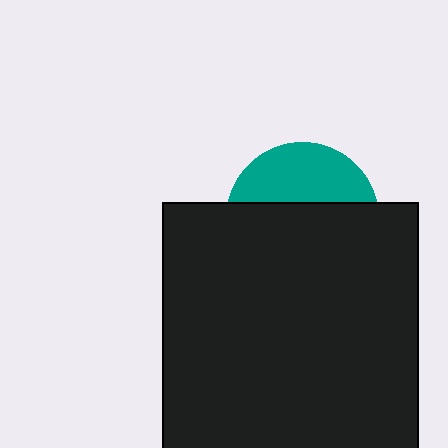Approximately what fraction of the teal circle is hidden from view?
Roughly 64% of the teal circle is hidden behind the black square.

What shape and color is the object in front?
The object in front is a black square.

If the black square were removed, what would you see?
You would see the complete teal circle.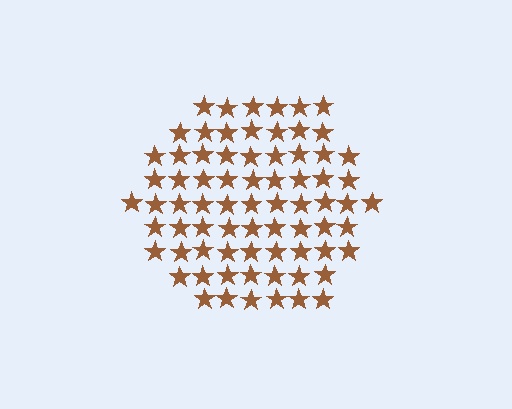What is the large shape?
The large shape is a hexagon.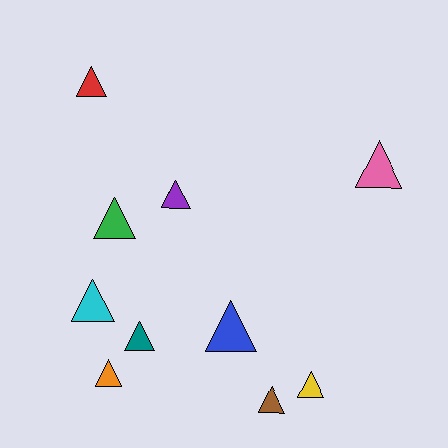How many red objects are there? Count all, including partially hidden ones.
There is 1 red object.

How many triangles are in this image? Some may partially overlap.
There are 10 triangles.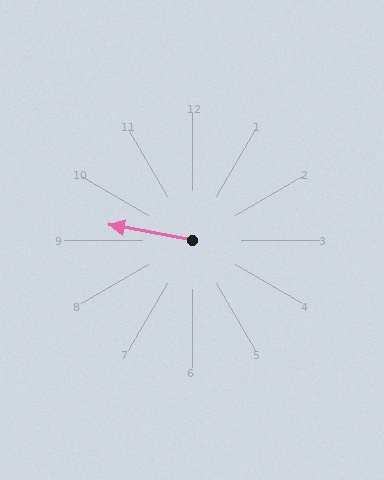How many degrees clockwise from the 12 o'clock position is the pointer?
Approximately 280 degrees.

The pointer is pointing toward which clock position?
Roughly 9 o'clock.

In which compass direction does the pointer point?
West.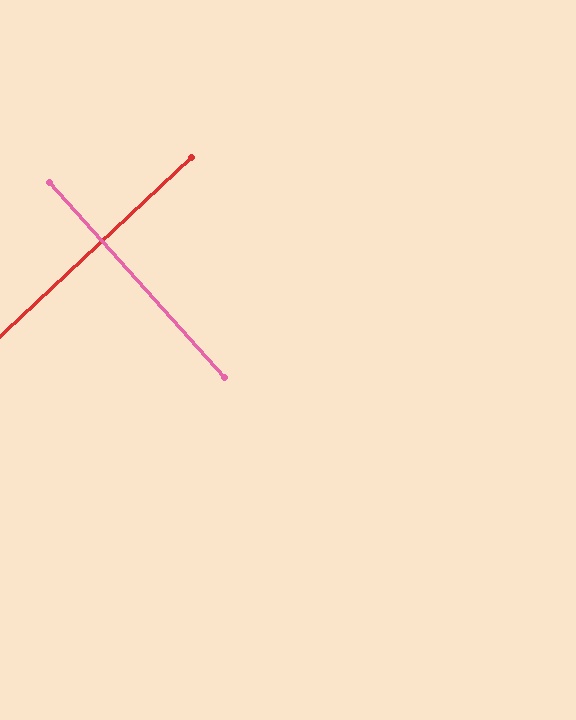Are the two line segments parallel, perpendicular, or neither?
Perpendicular — they meet at approximately 89°.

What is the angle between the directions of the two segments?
Approximately 89 degrees.